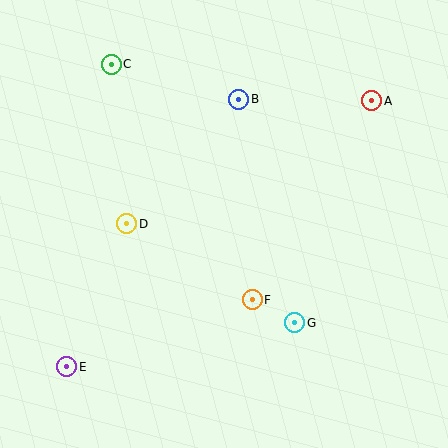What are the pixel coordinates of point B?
Point B is at (239, 99).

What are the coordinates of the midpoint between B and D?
The midpoint between B and D is at (183, 161).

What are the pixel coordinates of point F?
Point F is at (252, 300).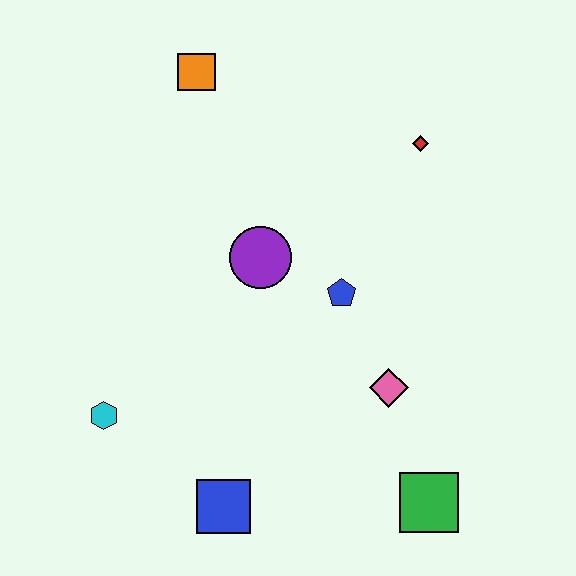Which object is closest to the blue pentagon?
The purple circle is closest to the blue pentagon.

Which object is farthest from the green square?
The orange square is farthest from the green square.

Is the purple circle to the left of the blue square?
No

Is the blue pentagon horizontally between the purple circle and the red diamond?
Yes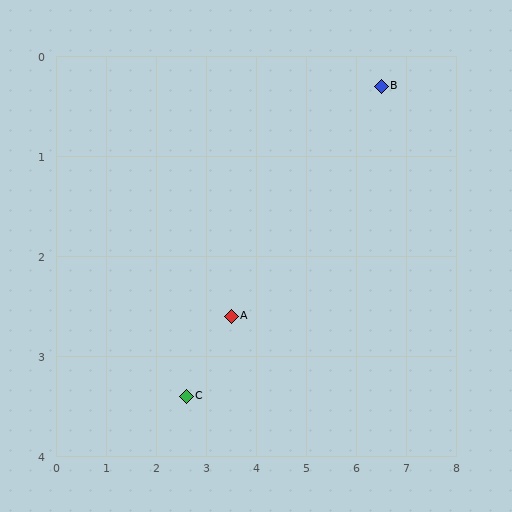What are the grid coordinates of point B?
Point B is at approximately (6.5, 0.3).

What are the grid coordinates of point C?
Point C is at approximately (2.6, 3.4).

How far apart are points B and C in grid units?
Points B and C are about 5.0 grid units apart.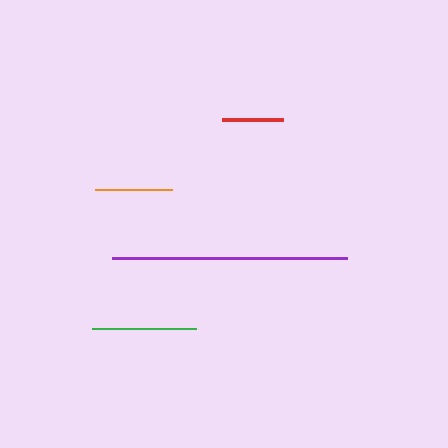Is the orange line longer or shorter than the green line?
The green line is longer than the orange line.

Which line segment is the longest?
The purple line is the longest at approximately 235 pixels.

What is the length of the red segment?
The red segment is approximately 61 pixels long.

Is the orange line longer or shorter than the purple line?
The purple line is longer than the orange line.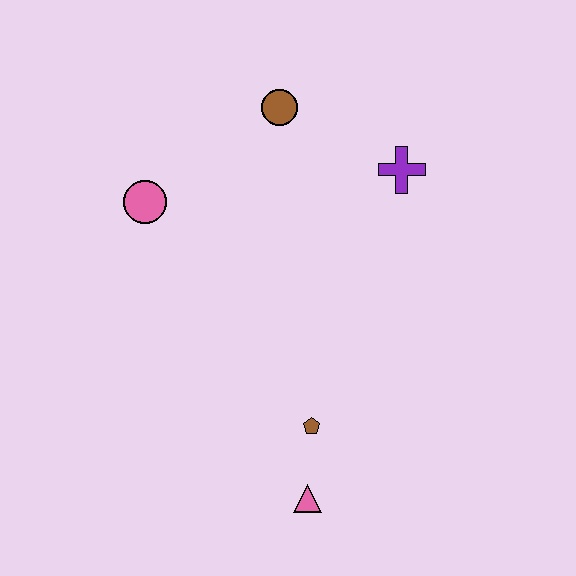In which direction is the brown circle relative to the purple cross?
The brown circle is to the left of the purple cross.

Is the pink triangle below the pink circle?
Yes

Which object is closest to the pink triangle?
The brown pentagon is closest to the pink triangle.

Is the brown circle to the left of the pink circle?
No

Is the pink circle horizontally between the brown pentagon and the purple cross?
No